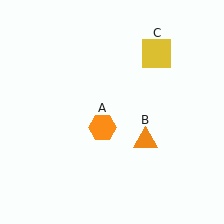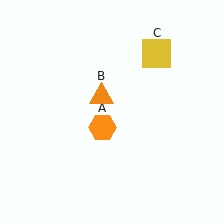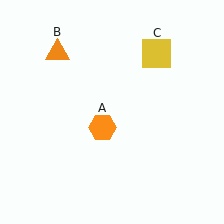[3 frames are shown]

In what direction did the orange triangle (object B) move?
The orange triangle (object B) moved up and to the left.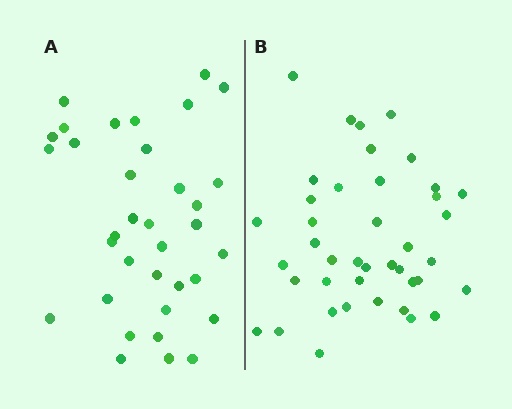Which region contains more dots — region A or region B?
Region B (the right region) has more dots.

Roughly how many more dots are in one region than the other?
Region B has about 6 more dots than region A.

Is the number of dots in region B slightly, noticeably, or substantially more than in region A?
Region B has only slightly more — the two regions are fairly close. The ratio is roughly 1.2 to 1.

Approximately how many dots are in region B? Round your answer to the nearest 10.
About 40 dots. (The exact count is 41, which rounds to 40.)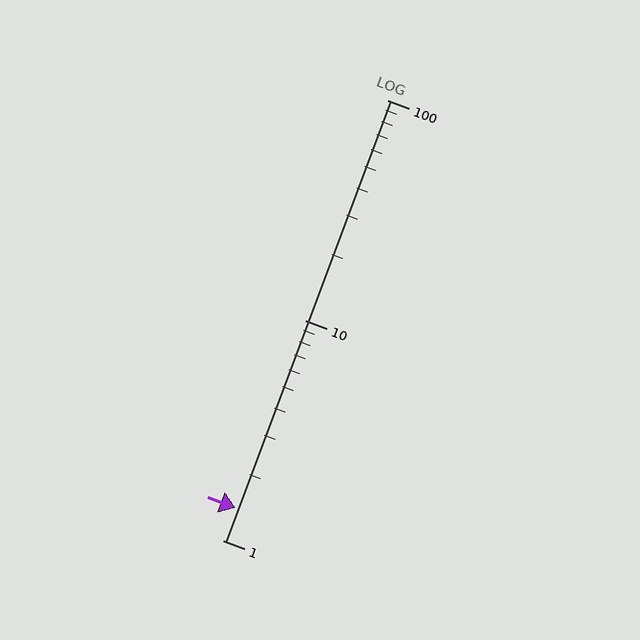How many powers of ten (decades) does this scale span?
The scale spans 2 decades, from 1 to 100.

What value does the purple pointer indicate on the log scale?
The pointer indicates approximately 1.4.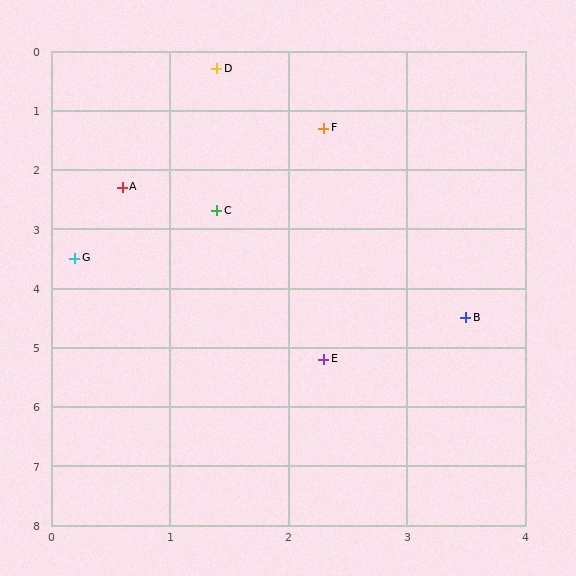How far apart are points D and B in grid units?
Points D and B are about 4.7 grid units apart.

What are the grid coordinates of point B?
Point B is at approximately (3.5, 4.5).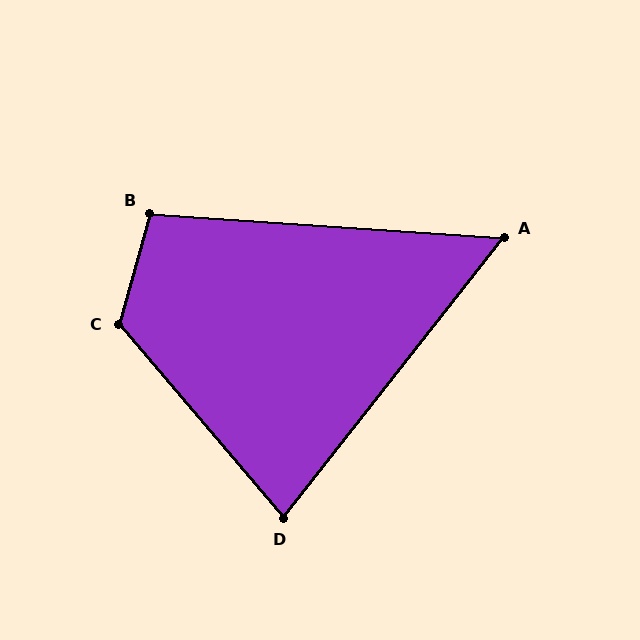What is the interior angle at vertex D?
Approximately 79 degrees (acute).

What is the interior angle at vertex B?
Approximately 101 degrees (obtuse).